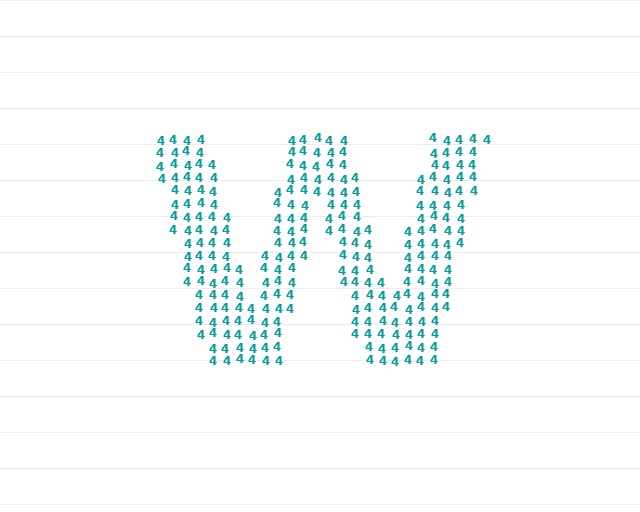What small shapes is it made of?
It is made of small digit 4's.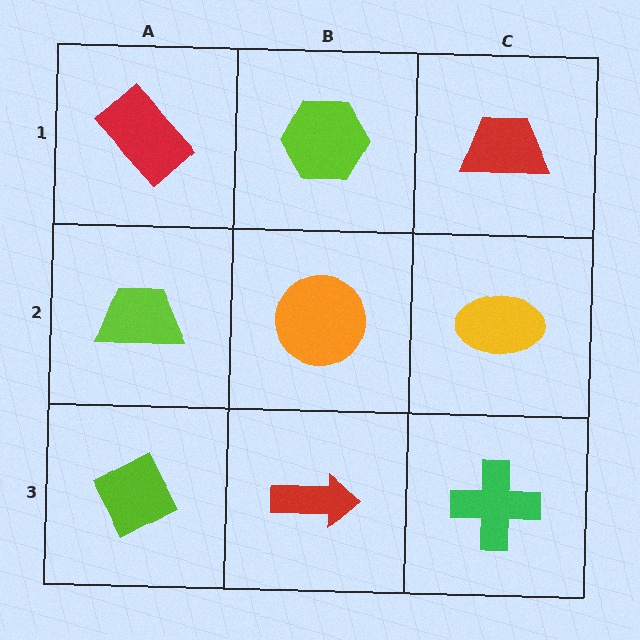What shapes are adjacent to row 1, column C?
A yellow ellipse (row 2, column C), a lime hexagon (row 1, column B).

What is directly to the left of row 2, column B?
A lime trapezoid.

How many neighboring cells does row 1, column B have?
3.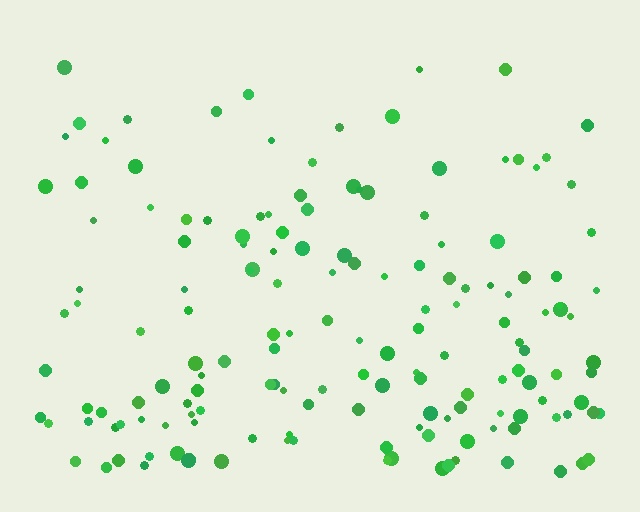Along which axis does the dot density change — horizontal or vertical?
Vertical.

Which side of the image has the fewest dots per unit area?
The top.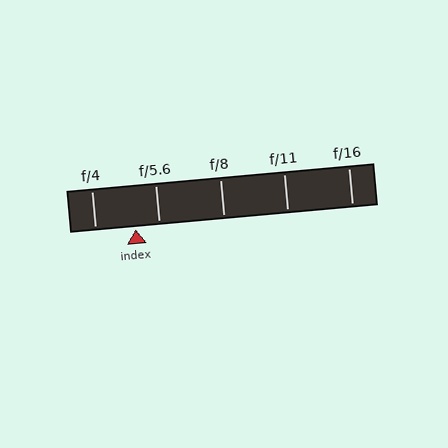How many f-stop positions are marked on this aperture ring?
There are 5 f-stop positions marked.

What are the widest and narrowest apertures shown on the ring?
The widest aperture shown is f/4 and the narrowest is f/16.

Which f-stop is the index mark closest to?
The index mark is closest to f/5.6.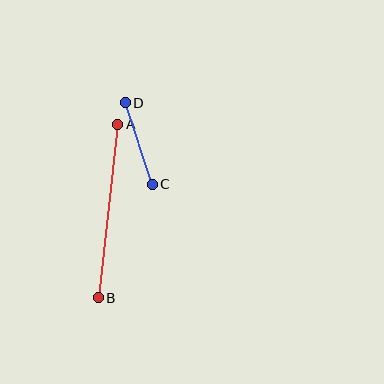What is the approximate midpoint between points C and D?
The midpoint is at approximately (139, 144) pixels.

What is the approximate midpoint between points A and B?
The midpoint is at approximately (108, 211) pixels.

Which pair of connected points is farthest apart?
Points A and B are farthest apart.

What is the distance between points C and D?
The distance is approximately 86 pixels.